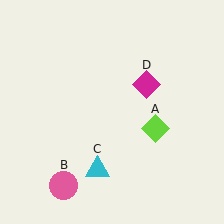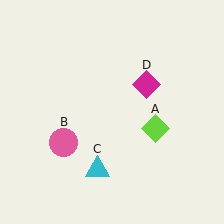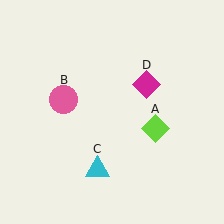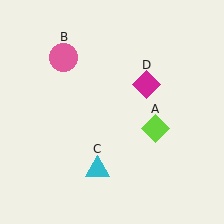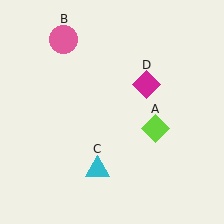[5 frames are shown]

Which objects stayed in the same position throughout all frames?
Lime diamond (object A) and cyan triangle (object C) and magenta diamond (object D) remained stationary.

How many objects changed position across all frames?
1 object changed position: pink circle (object B).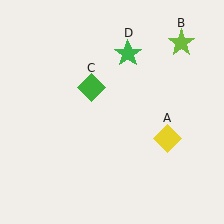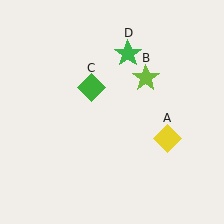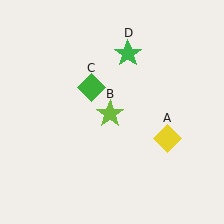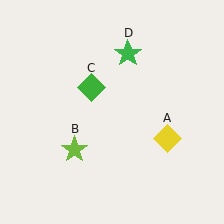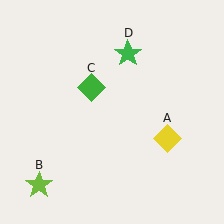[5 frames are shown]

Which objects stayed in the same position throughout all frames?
Yellow diamond (object A) and green diamond (object C) and green star (object D) remained stationary.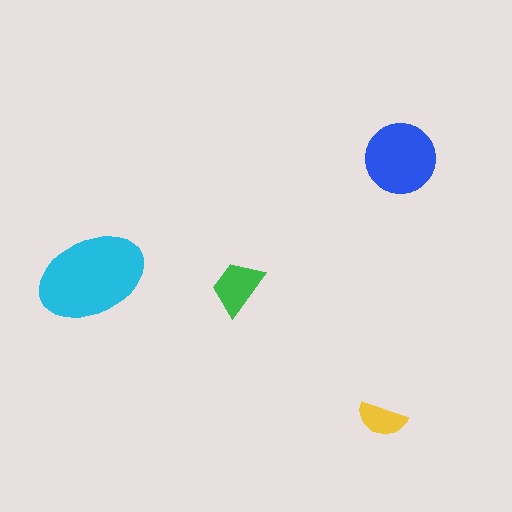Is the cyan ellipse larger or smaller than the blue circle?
Larger.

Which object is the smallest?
The yellow semicircle.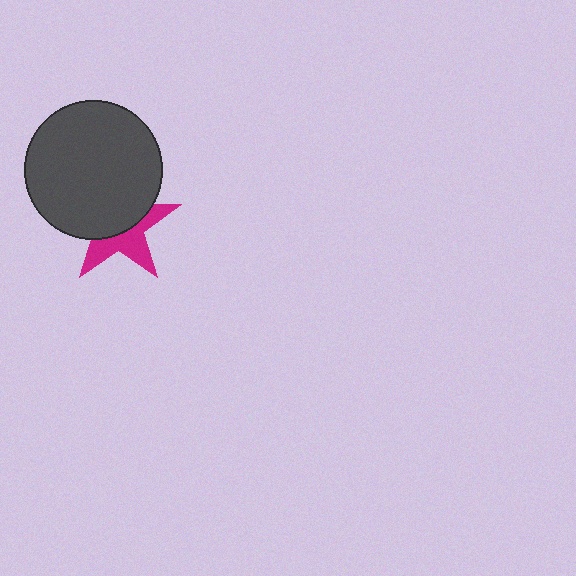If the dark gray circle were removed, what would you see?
You would see the complete magenta star.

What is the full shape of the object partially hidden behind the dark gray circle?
The partially hidden object is a magenta star.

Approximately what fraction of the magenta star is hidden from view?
Roughly 55% of the magenta star is hidden behind the dark gray circle.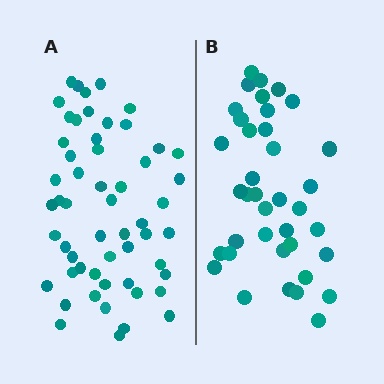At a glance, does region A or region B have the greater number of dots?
Region A (the left region) has more dots.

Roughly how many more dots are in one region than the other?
Region A has approximately 15 more dots than region B.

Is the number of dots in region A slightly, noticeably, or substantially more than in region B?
Region A has noticeably more, but not dramatically so. The ratio is roughly 1.4 to 1.